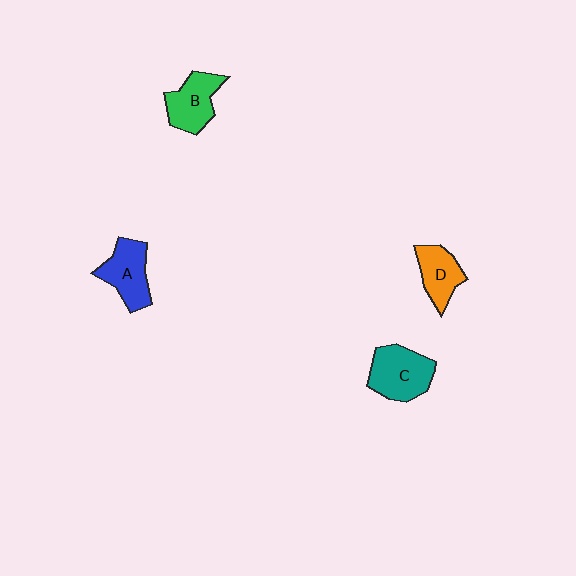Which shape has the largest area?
Shape C (teal).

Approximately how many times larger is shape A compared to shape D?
Approximately 1.2 times.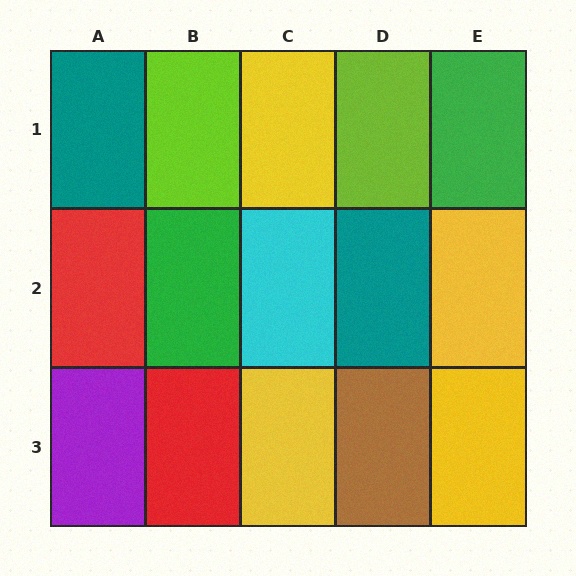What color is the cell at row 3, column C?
Yellow.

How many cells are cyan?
1 cell is cyan.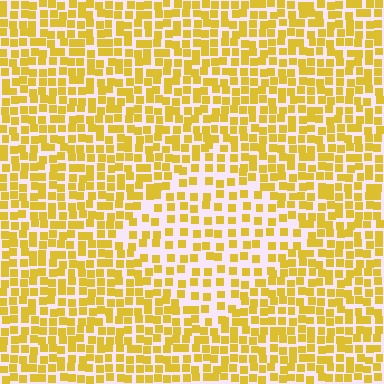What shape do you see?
I see a diamond.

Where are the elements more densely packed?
The elements are more densely packed outside the diamond boundary.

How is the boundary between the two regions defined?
The boundary is defined by a change in element density (approximately 1.7x ratio). All elements are the same color, size, and shape.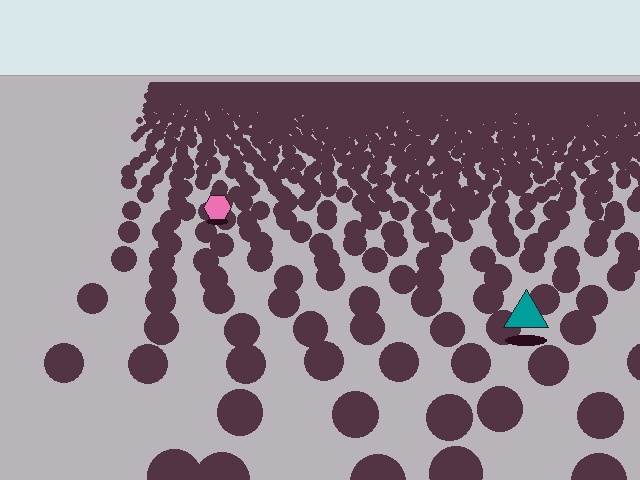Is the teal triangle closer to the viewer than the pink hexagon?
Yes. The teal triangle is closer — you can tell from the texture gradient: the ground texture is coarser near it.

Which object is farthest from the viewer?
The pink hexagon is farthest from the viewer. It appears smaller and the ground texture around it is denser.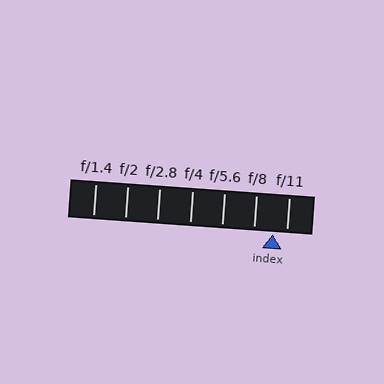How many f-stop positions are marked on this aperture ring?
There are 7 f-stop positions marked.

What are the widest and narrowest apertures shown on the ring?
The widest aperture shown is f/1.4 and the narrowest is f/11.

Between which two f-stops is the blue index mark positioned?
The index mark is between f/8 and f/11.